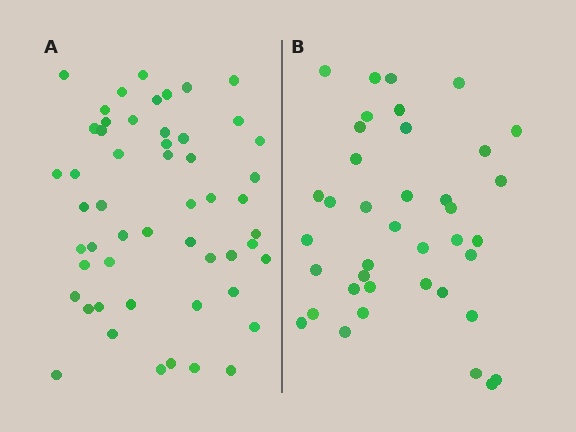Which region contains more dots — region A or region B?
Region A (the left region) has more dots.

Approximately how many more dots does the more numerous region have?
Region A has approximately 15 more dots than region B.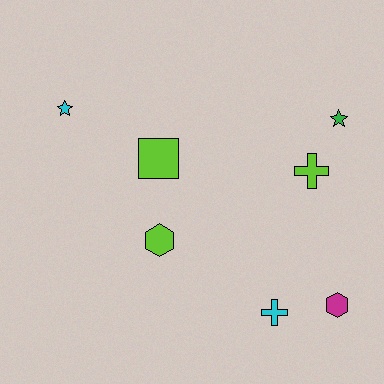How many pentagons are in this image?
There are no pentagons.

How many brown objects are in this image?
There are no brown objects.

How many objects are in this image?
There are 7 objects.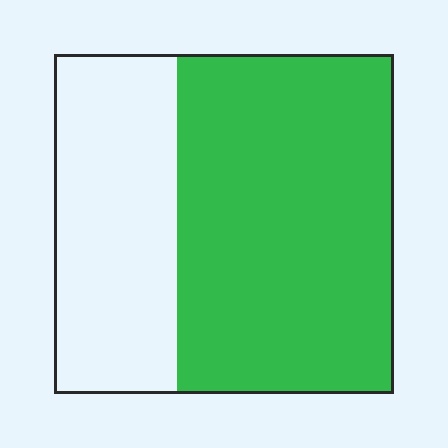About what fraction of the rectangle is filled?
About five eighths (5/8).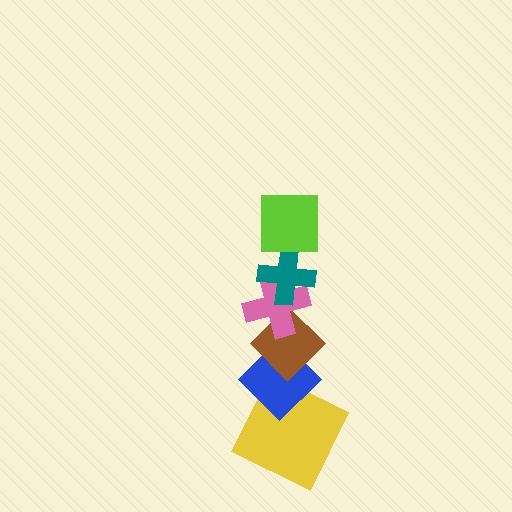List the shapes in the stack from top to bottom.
From top to bottom: the lime square, the teal cross, the pink cross, the brown diamond, the blue diamond, the yellow square.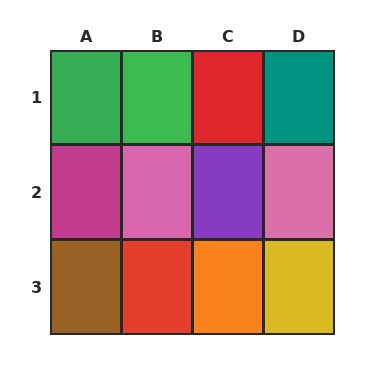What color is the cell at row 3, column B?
Red.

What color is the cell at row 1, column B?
Green.